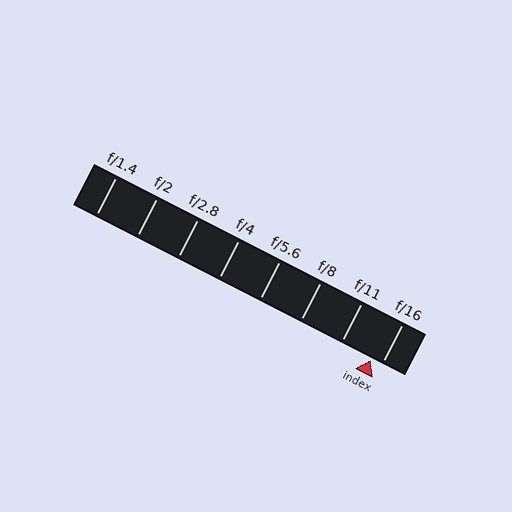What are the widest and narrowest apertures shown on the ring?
The widest aperture shown is f/1.4 and the narrowest is f/16.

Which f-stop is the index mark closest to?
The index mark is closest to f/16.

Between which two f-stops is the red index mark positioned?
The index mark is between f/11 and f/16.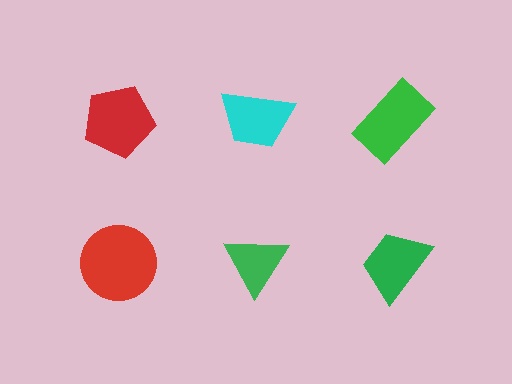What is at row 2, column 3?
A green trapezoid.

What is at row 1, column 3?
A green rectangle.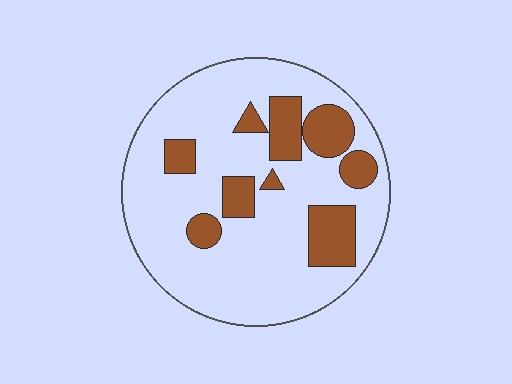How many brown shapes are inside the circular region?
9.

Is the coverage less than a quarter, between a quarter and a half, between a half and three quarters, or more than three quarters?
Less than a quarter.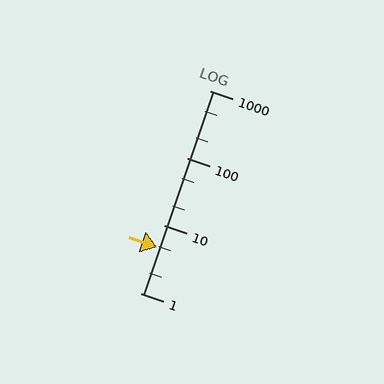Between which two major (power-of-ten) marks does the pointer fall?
The pointer is between 1 and 10.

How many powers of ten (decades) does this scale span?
The scale spans 3 decades, from 1 to 1000.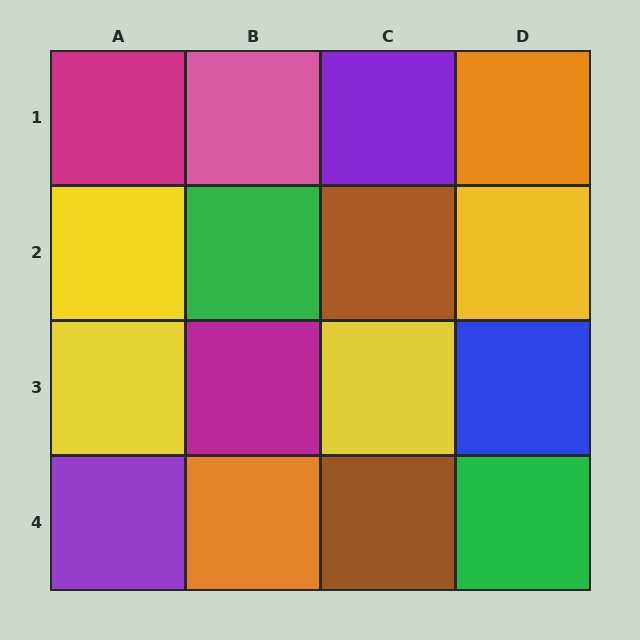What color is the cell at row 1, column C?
Purple.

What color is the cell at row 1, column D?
Orange.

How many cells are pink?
1 cell is pink.